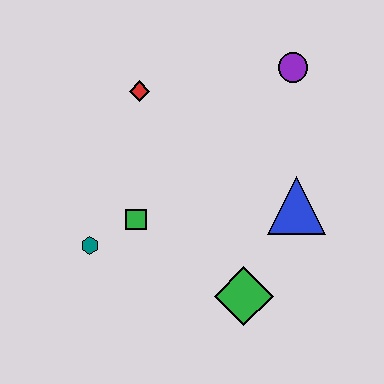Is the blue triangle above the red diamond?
No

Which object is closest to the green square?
The teal hexagon is closest to the green square.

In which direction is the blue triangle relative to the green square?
The blue triangle is to the right of the green square.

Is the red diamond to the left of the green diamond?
Yes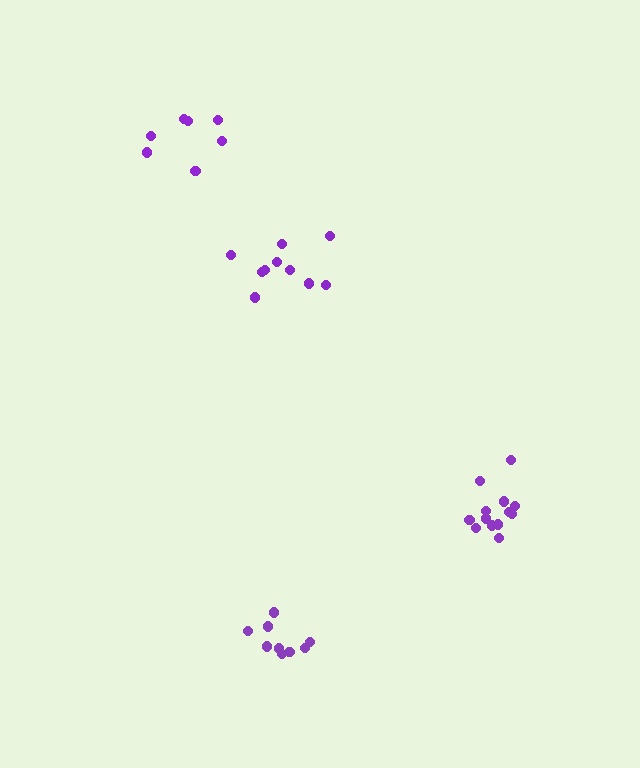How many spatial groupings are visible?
There are 4 spatial groupings.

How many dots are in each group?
Group 1: 9 dots, Group 2: 7 dots, Group 3: 10 dots, Group 4: 13 dots (39 total).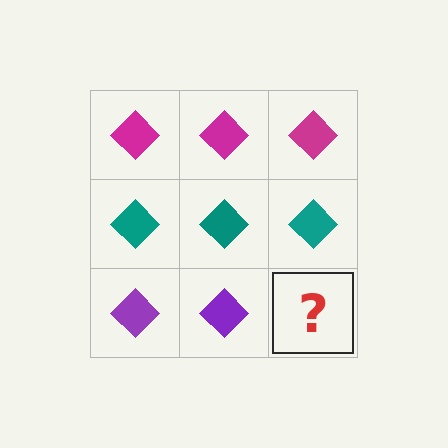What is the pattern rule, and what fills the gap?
The rule is that each row has a consistent color. The gap should be filled with a purple diamond.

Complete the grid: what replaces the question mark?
The question mark should be replaced with a purple diamond.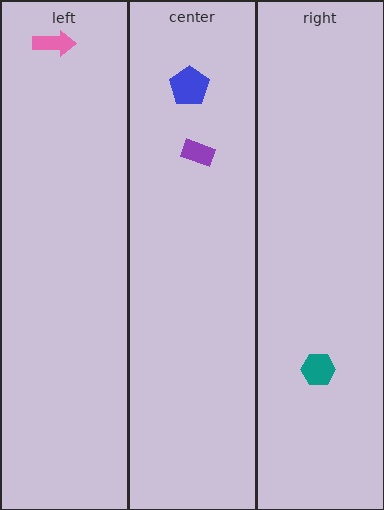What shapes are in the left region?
The pink arrow.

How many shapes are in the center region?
2.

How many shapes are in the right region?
1.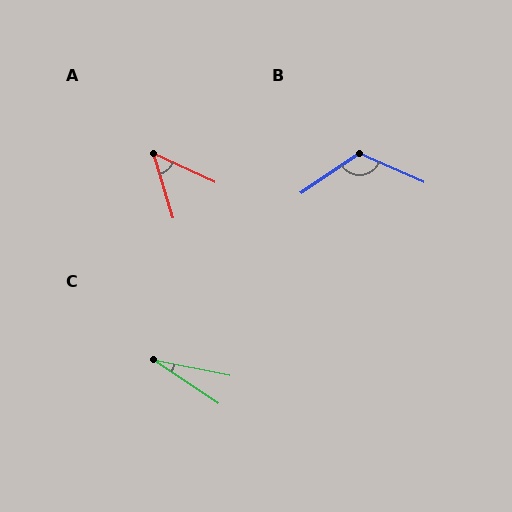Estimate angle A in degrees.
Approximately 48 degrees.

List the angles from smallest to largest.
C (23°), A (48°), B (121°).